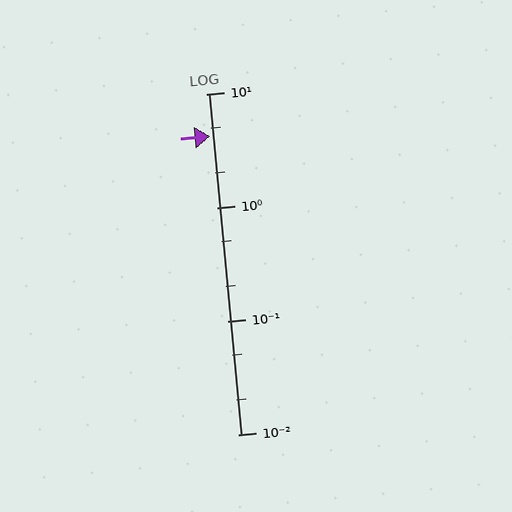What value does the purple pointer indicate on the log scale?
The pointer indicates approximately 4.2.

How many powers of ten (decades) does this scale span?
The scale spans 3 decades, from 0.01 to 10.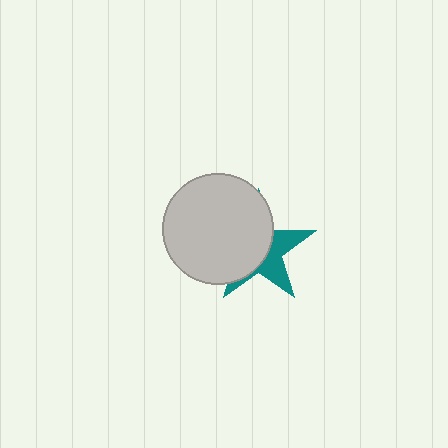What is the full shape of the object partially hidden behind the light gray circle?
The partially hidden object is a teal star.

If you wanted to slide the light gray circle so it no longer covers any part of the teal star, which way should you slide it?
Slide it left — that is the most direct way to separate the two shapes.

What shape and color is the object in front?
The object in front is a light gray circle.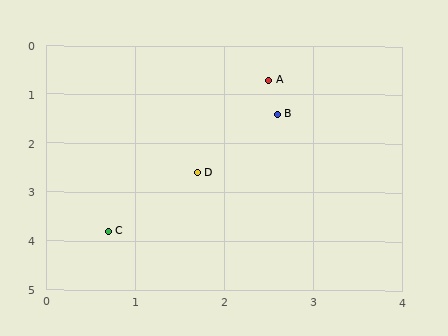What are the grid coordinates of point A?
Point A is at approximately (2.5, 0.7).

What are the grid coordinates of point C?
Point C is at approximately (0.7, 3.8).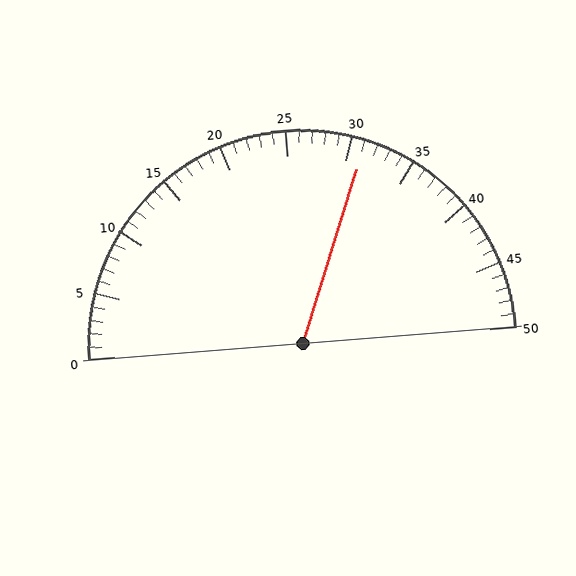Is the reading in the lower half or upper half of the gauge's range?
The reading is in the upper half of the range (0 to 50).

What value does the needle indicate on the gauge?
The needle indicates approximately 31.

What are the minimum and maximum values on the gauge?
The gauge ranges from 0 to 50.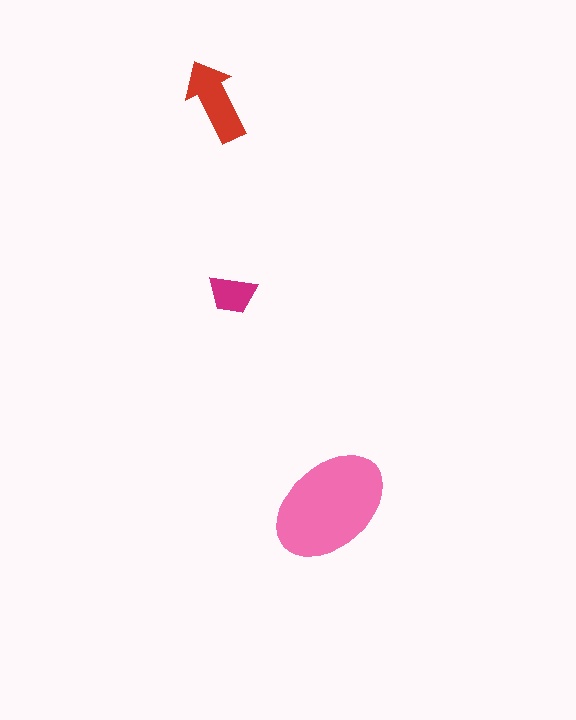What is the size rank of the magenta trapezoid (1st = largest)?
3rd.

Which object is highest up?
The red arrow is topmost.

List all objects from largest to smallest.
The pink ellipse, the red arrow, the magenta trapezoid.